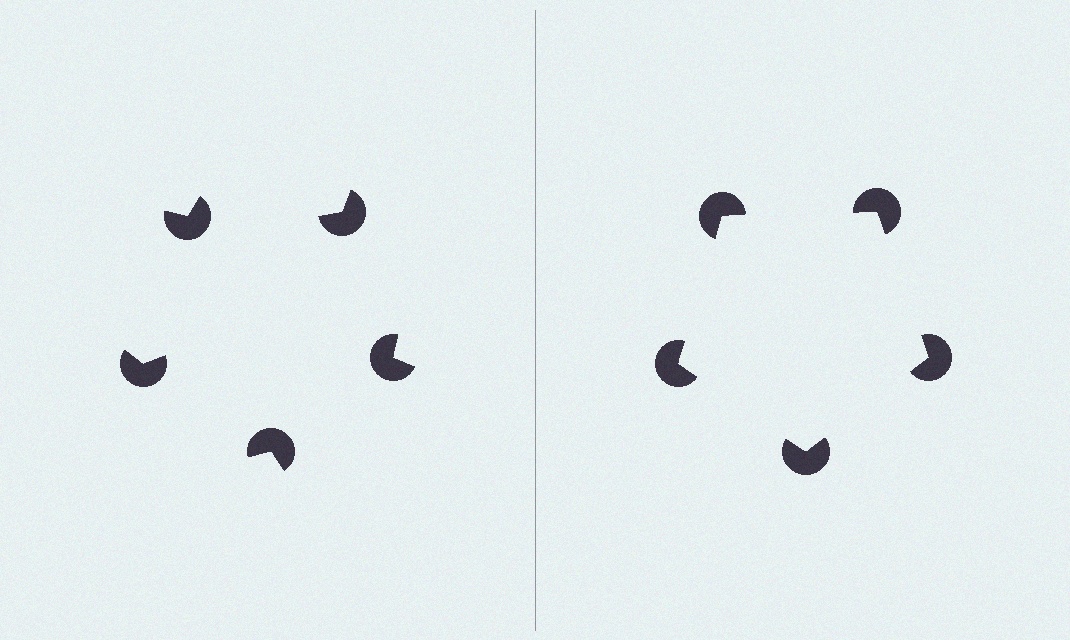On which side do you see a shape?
An illusory pentagon appears on the right side. On the left side the wedge cuts are rotated, so no coherent shape forms.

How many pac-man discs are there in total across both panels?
10 — 5 on each side.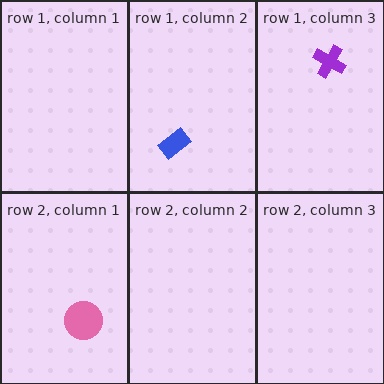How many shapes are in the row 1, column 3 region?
1.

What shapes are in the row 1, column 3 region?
The purple cross.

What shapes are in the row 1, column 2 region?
The blue rectangle.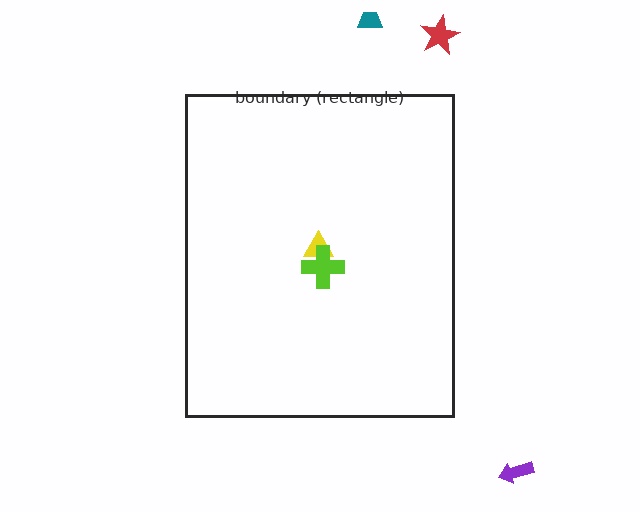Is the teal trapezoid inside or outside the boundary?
Outside.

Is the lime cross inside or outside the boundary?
Inside.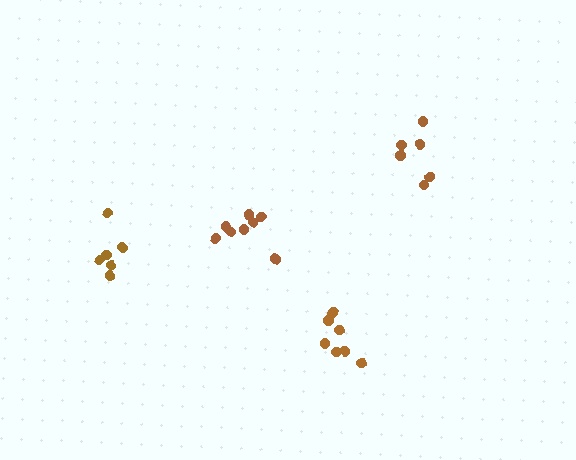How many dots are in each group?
Group 1: 6 dots, Group 2: 8 dots, Group 3: 7 dots, Group 4: 7 dots (28 total).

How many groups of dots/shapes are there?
There are 4 groups.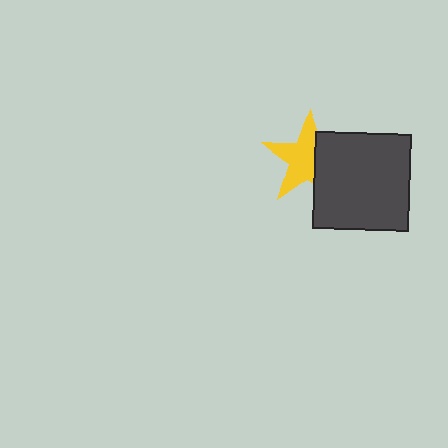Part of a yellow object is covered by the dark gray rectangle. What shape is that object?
It is a star.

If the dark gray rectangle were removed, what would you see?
You would see the complete yellow star.